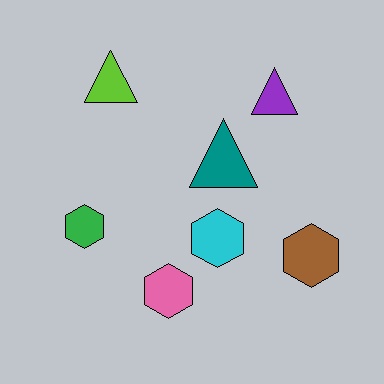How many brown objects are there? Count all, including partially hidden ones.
There is 1 brown object.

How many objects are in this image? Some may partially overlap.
There are 7 objects.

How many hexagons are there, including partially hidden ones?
There are 4 hexagons.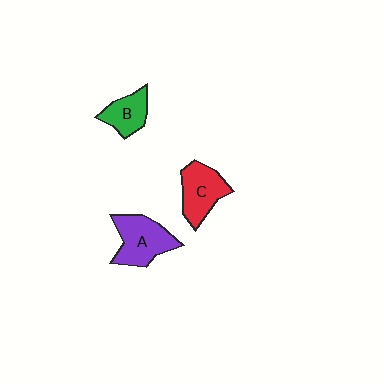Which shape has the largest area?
Shape A (purple).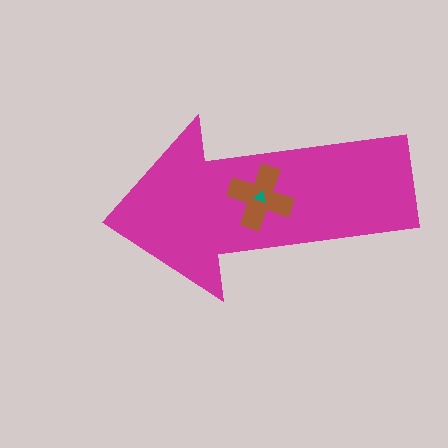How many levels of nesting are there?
3.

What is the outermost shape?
The magenta arrow.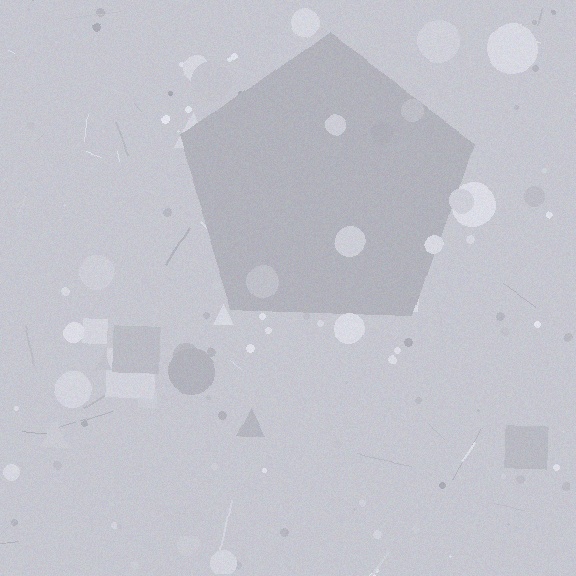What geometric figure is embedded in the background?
A pentagon is embedded in the background.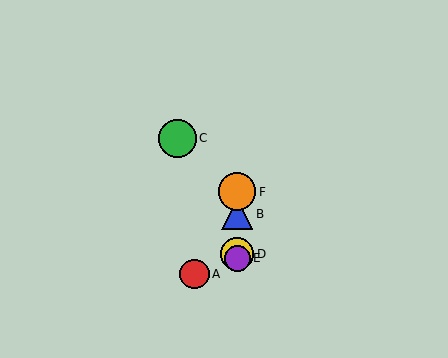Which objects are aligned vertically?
Objects B, D, E, F are aligned vertically.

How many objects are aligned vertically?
4 objects (B, D, E, F) are aligned vertically.